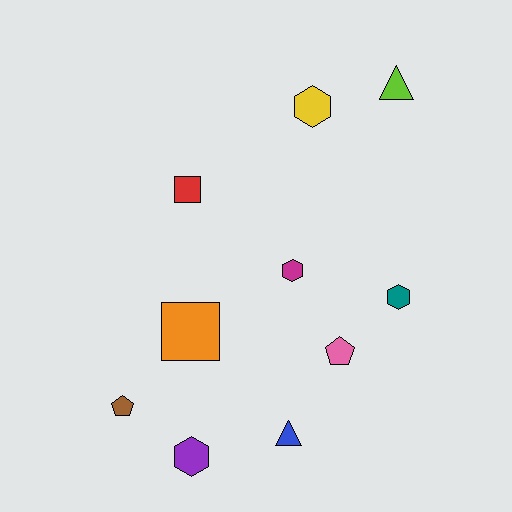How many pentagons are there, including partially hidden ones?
There are 2 pentagons.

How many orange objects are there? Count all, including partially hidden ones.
There is 1 orange object.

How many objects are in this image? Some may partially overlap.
There are 10 objects.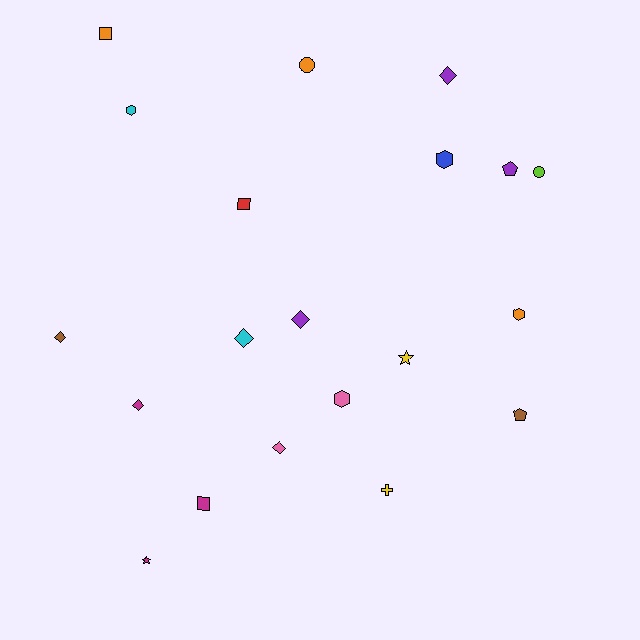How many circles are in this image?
There are 2 circles.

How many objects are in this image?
There are 20 objects.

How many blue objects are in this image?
There is 1 blue object.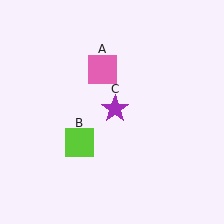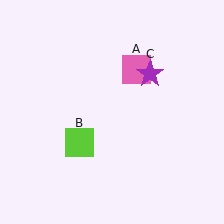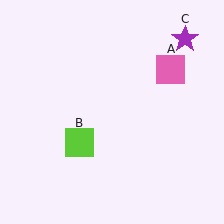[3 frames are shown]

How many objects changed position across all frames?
2 objects changed position: pink square (object A), purple star (object C).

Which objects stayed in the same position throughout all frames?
Lime square (object B) remained stationary.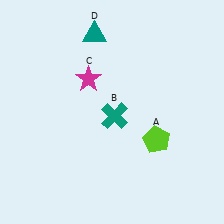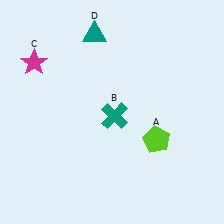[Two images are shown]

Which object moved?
The magenta star (C) moved left.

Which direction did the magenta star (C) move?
The magenta star (C) moved left.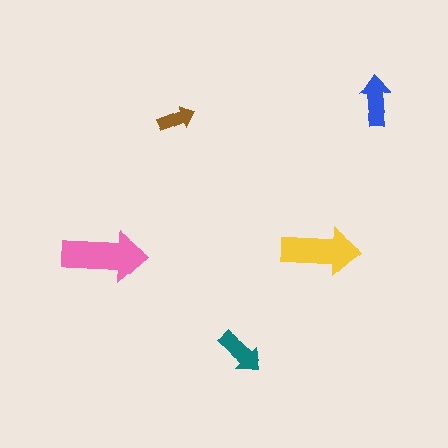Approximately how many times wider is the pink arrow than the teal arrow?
About 2 times wider.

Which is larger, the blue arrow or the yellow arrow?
The yellow one.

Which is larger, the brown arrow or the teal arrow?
The teal one.